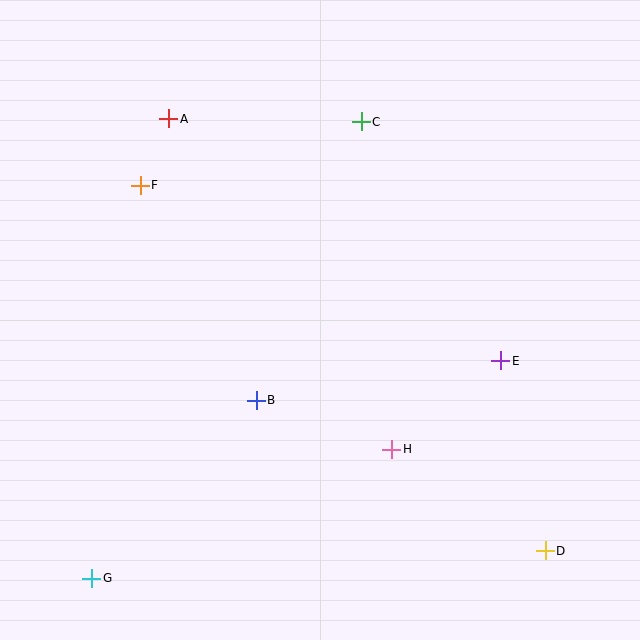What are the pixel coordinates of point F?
Point F is at (140, 185).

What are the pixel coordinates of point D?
Point D is at (545, 551).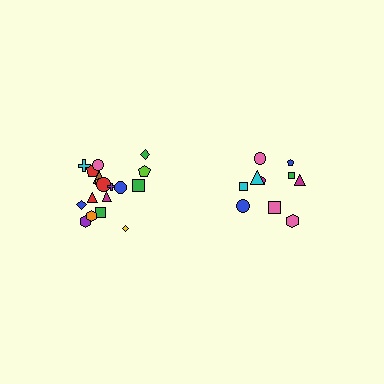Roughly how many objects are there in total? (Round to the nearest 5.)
Roughly 30 objects in total.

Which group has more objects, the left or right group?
The left group.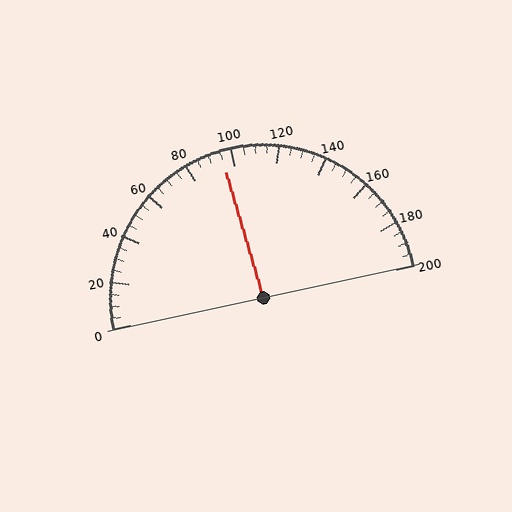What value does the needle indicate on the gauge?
The needle indicates approximately 95.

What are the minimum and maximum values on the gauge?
The gauge ranges from 0 to 200.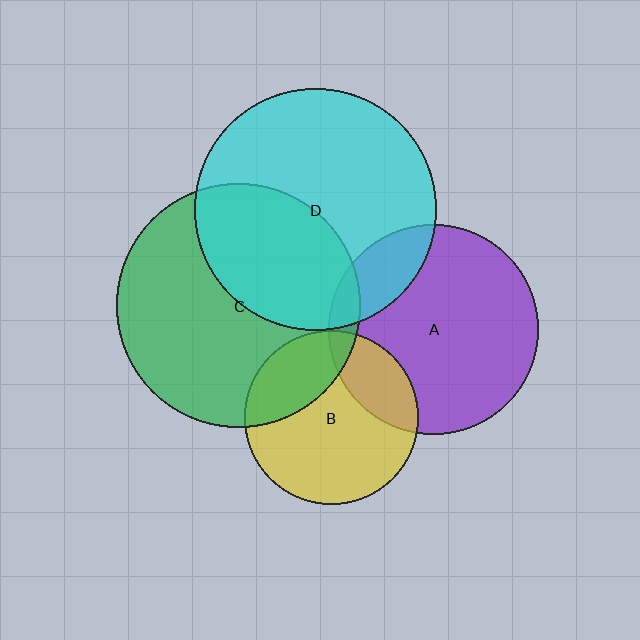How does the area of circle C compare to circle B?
Approximately 2.0 times.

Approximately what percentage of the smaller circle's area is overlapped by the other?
Approximately 5%.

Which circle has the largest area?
Circle C (green).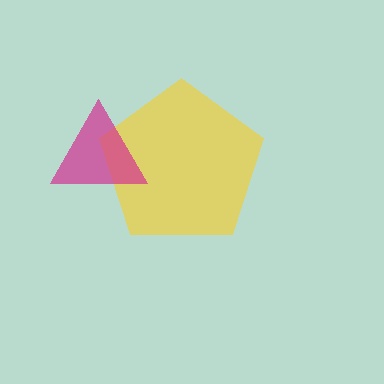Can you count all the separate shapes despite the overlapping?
Yes, there are 2 separate shapes.